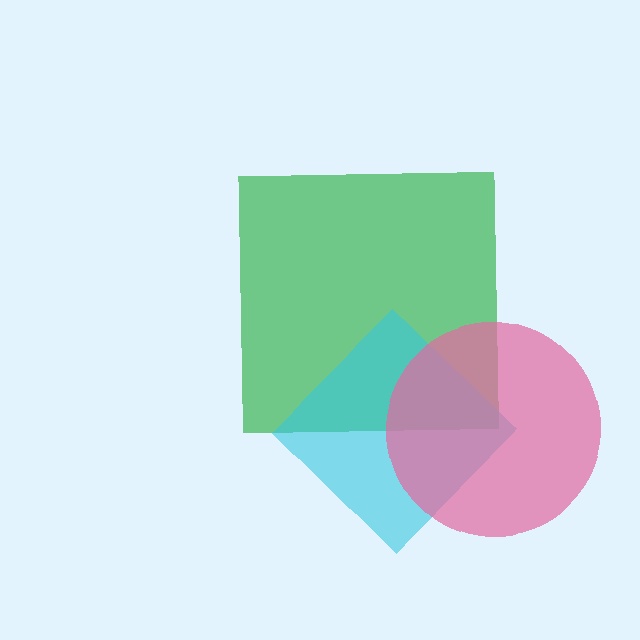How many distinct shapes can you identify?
There are 3 distinct shapes: a green square, a cyan diamond, a pink circle.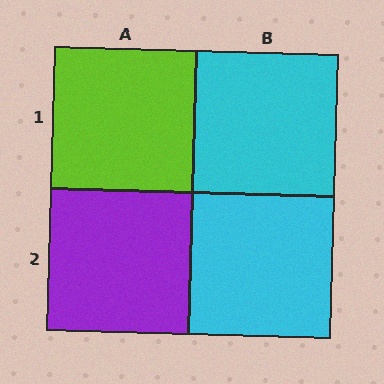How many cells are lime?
1 cell is lime.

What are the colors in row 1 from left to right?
Lime, cyan.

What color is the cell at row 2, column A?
Purple.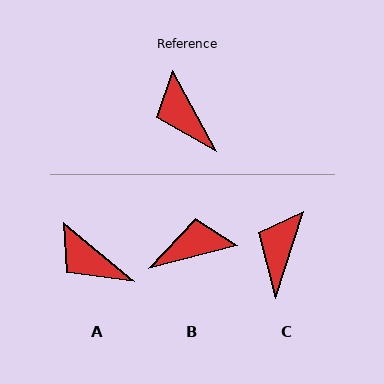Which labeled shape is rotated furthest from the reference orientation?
B, about 104 degrees away.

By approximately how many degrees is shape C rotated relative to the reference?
Approximately 46 degrees clockwise.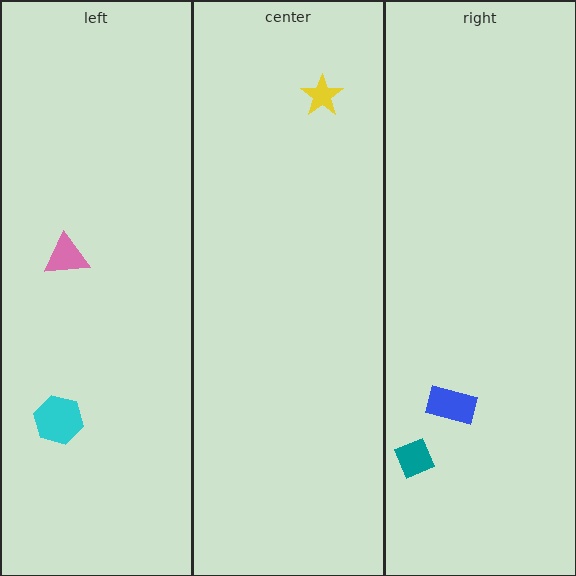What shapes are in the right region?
The teal diamond, the blue rectangle.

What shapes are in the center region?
The yellow star.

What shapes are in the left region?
The pink triangle, the cyan hexagon.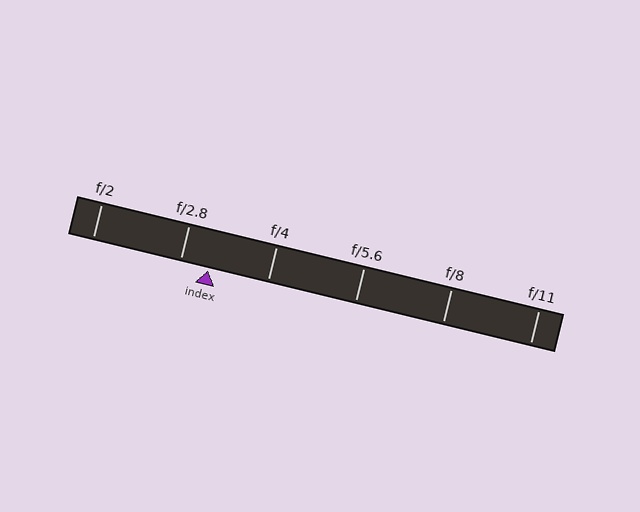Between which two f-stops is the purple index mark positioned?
The index mark is between f/2.8 and f/4.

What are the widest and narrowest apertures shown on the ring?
The widest aperture shown is f/2 and the narrowest is f/11.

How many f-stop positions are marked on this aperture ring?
There are 6 f-stop positions marked.